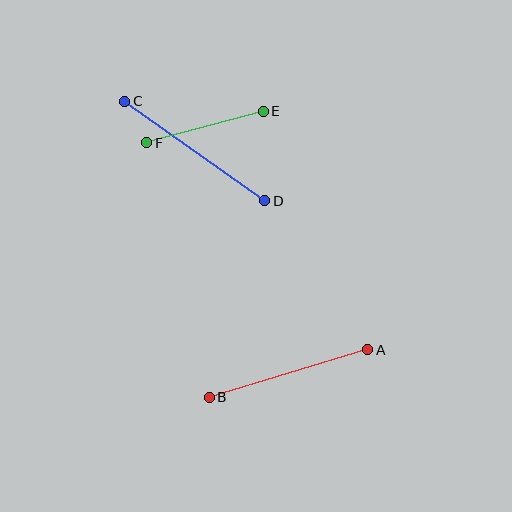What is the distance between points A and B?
The distance is approximately 165 pixels.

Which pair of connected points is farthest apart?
Points C and D are farthest apart.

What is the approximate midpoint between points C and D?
The midpoint is at approximately (195, 151) pixels.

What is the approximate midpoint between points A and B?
The midpoint is at approximately (289, 374) pixels.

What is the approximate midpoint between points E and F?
The midpoint is at approximately (205, 127) pixels.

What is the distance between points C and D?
The distance is approximately 172 pixels.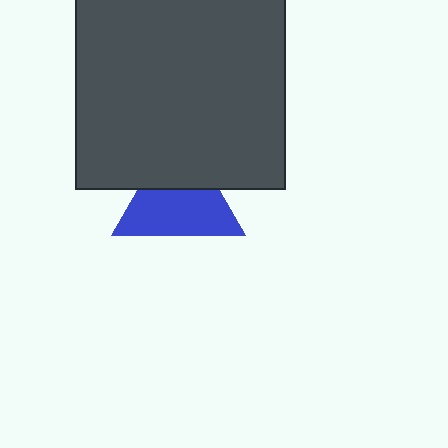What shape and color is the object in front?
The object in front is a dark gray square.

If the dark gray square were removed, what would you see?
You would see the complete blue triangle.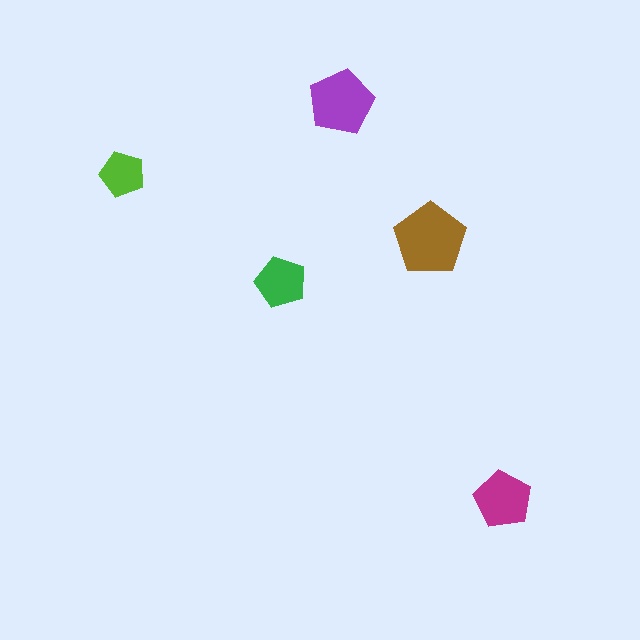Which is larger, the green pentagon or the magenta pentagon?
The magenta one.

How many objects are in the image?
There are 5 objects in the image.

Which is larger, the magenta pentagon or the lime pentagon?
The magenta one.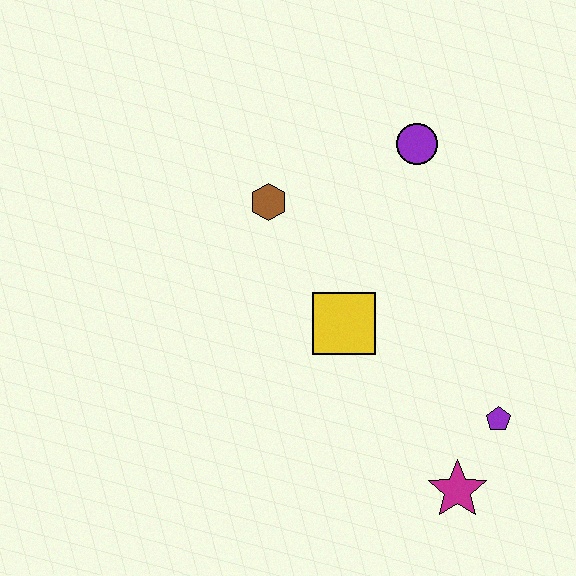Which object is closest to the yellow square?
The brown hexagon is closest to the yellow square.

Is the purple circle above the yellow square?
Yes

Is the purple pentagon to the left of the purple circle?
No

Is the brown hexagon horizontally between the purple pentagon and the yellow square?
No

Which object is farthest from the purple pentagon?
The brown hexagon is farthest from the purple pentagon.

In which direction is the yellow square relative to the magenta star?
The yellow square is above the magenta star.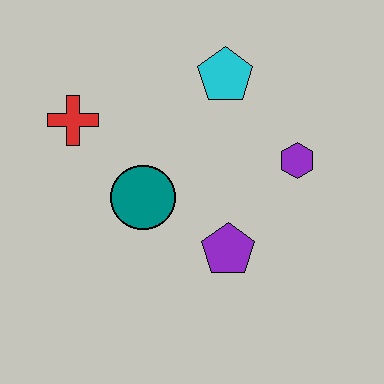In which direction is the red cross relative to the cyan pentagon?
The red cross is to the left of the cyan pentagon.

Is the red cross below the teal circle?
No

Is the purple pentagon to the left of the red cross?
No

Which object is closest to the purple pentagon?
The teal circle is closest to the purple pentagon.